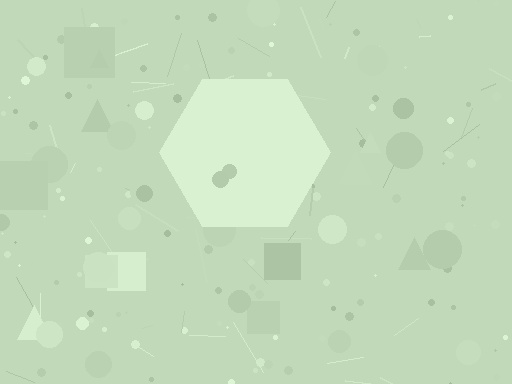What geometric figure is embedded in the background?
A hexagon is embedded in the background.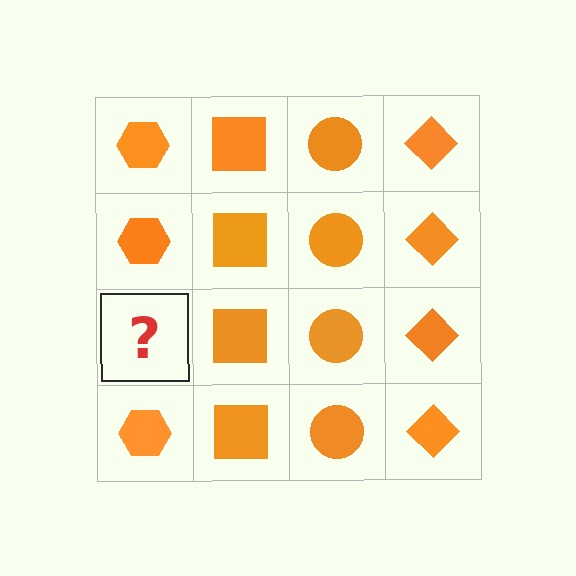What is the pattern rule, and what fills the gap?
The rule is that each column has a consistent shape. The gap should be filled with an orange hexagon.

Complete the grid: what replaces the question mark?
The question mark should be replaced with an orange hexagon.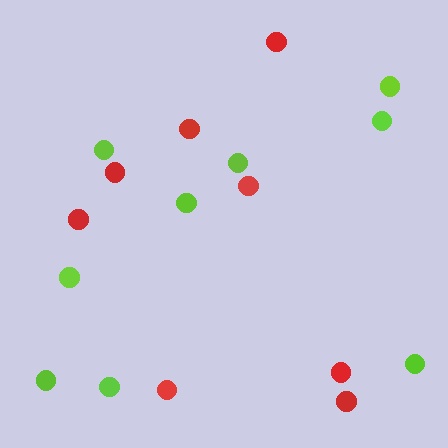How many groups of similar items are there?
There are 2 groups: one group of lime circles (9) and one group of red circles (8).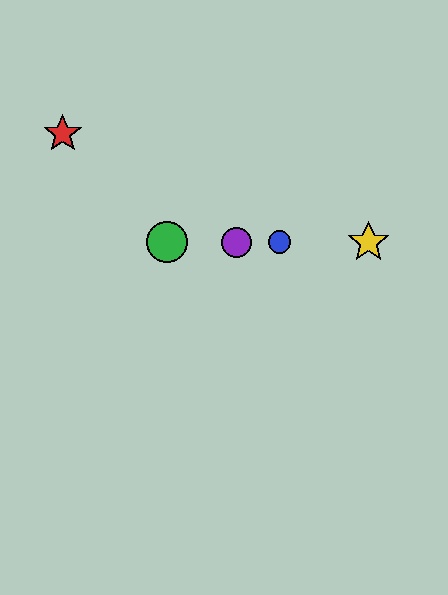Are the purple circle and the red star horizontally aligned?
No, the purple circle is at y≈242 and the red star is at y≈134.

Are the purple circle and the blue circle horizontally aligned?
Yes, both are at y≈242.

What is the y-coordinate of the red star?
The red star is at y≈134.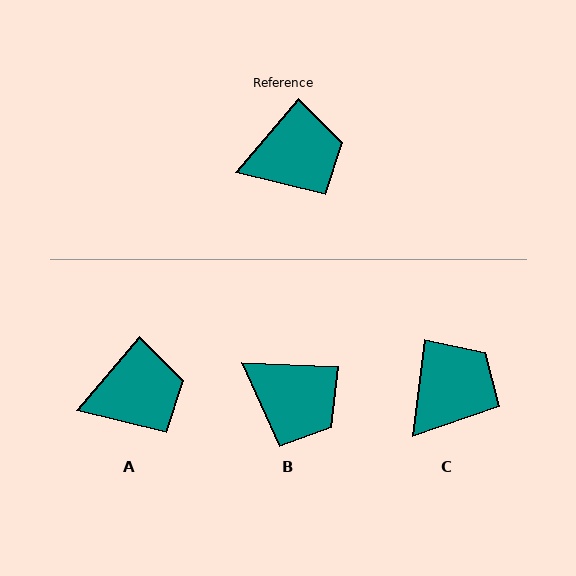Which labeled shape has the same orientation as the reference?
A.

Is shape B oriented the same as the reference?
No, it is off by about 52 degrees.